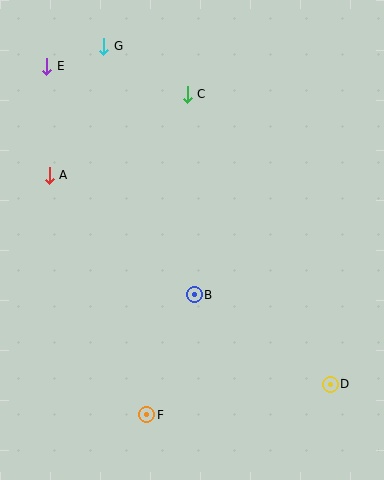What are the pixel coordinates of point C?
Point C is at (187, 94).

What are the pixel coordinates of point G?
Point G is at (104, 46).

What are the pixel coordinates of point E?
Point E is at (47, 66).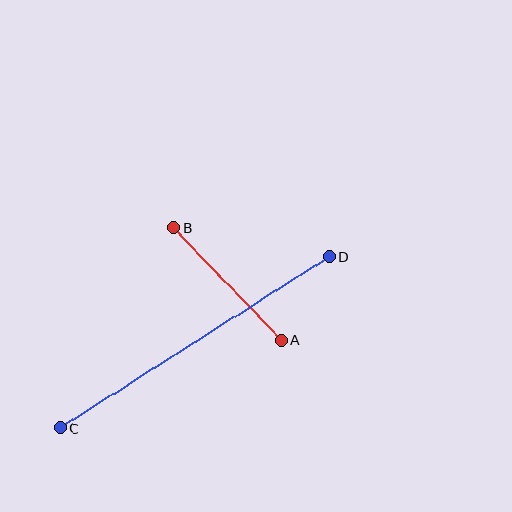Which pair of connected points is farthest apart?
Points C and D are farthest apart.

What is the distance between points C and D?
The distance is approximately 319 pixels.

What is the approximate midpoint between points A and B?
The midpoint is at approximately (227, 284) pixels.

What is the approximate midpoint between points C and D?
The midpoint is at approximately (195, 342) pixels.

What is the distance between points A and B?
The distance is approximately 156 pixels.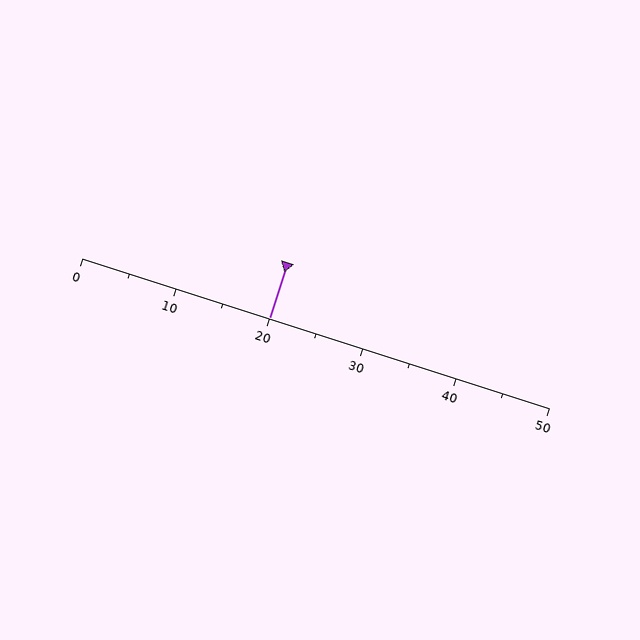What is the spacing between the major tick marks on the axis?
The major ticks are spaced 10 apart.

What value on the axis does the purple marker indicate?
The marker indicates approximately 20.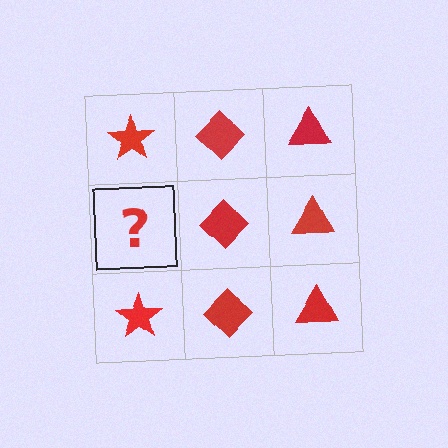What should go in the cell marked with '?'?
The missing cell should contain a red star.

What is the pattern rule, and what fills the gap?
The rule is that each column has a consistent shape. The gap should be filled with a red star.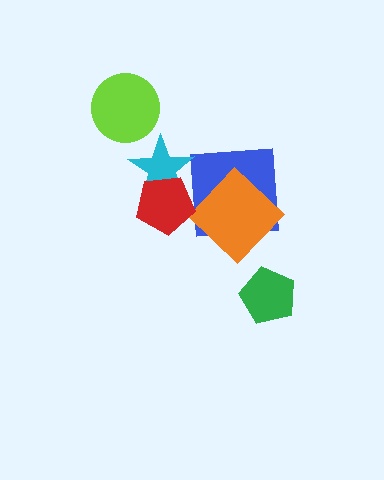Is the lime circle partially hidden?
No, no other shape covers it.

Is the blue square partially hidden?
Yes, it is partially covered by another shape.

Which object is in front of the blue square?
The orange diamond is in front of the blue square.